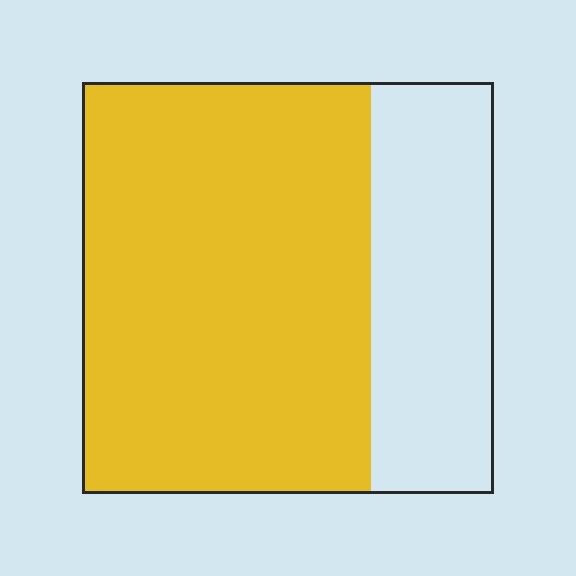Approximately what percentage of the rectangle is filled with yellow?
Approximately 70%.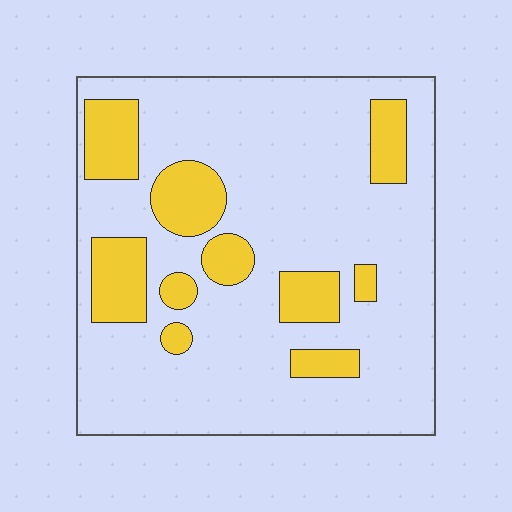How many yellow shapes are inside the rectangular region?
10.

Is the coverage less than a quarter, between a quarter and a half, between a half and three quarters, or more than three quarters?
Less than a quarter.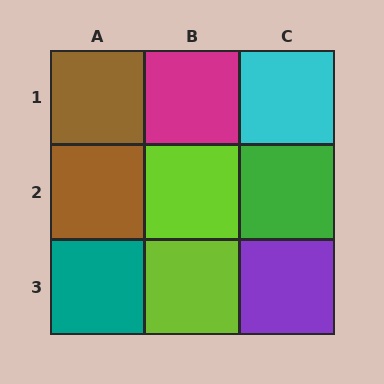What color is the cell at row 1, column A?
Brown.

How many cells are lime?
2 cells are lime.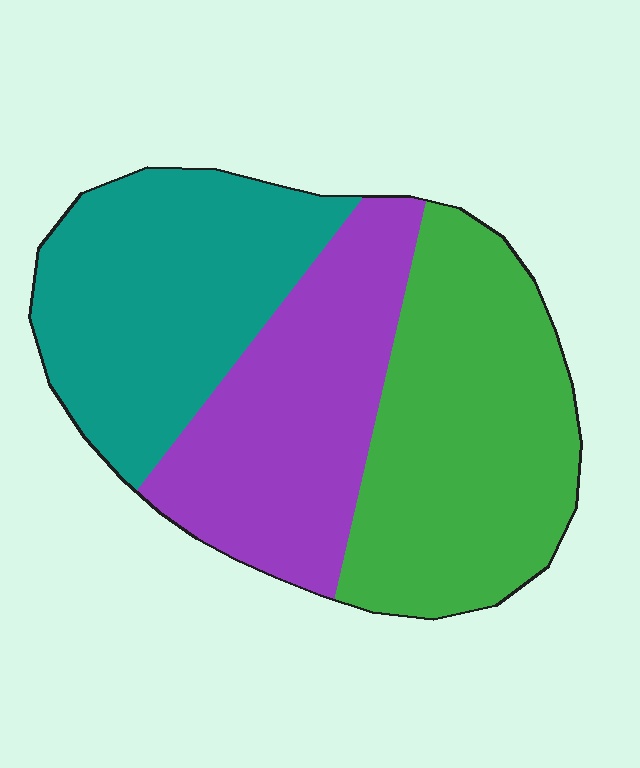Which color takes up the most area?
Green, at roughly 35%.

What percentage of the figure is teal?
Teal takes up about one third (1/3) of the figure.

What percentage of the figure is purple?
Purple takes up about one third (1/3) of the figure.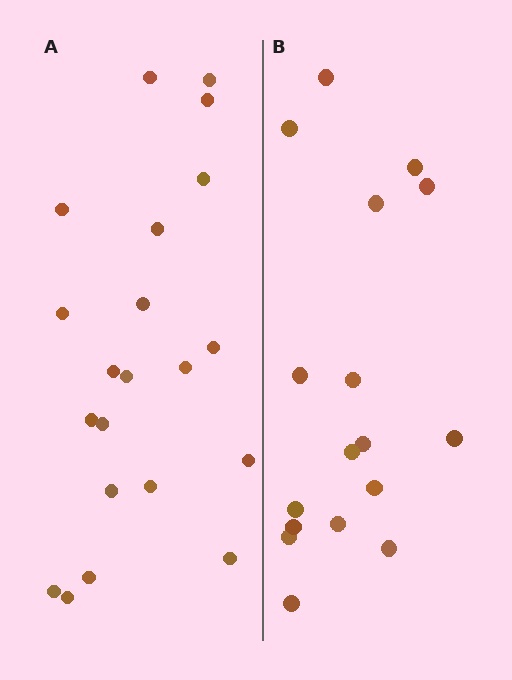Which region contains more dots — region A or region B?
Region A (the left region) has more dots.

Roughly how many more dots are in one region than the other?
Region A has about 4 more dots than region B.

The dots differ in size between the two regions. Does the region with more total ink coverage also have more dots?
No. Region B has more total ink coverage because its dots are larger, but region A actually contains more individual dots. Total area can be misleading — the number of items is what matters here.